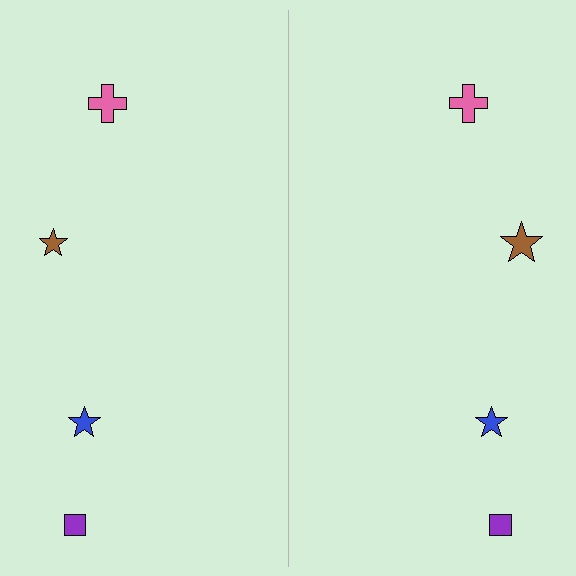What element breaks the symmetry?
The brown star on the right side has a different size than its mirror counterpart.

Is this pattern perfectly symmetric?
No, the pattern is not perfectly symmetric. The brown star on the right side has a different size than its mirror counterpart.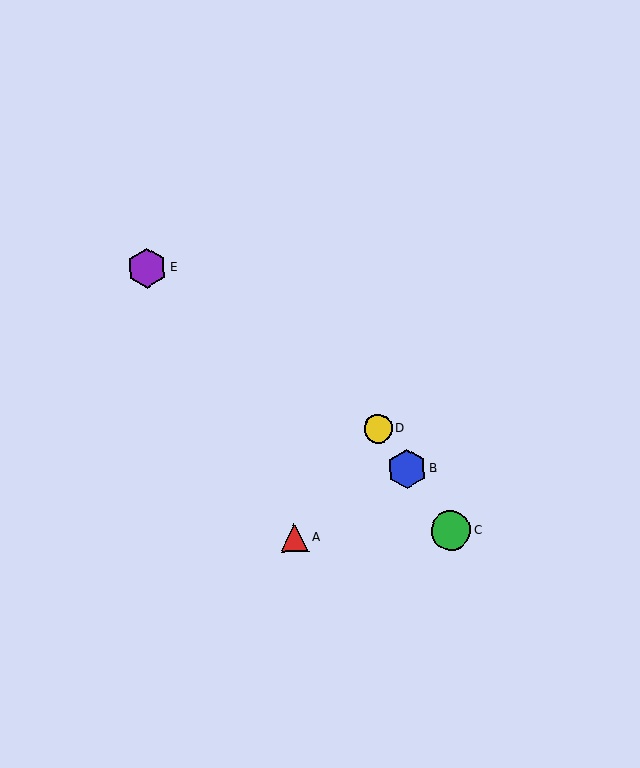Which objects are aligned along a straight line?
Objects B, C, D are aligned along a straight line.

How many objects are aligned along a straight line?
3 objects (B, C, D) are aligned along a straight line.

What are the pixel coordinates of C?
Object C is at (451, 531).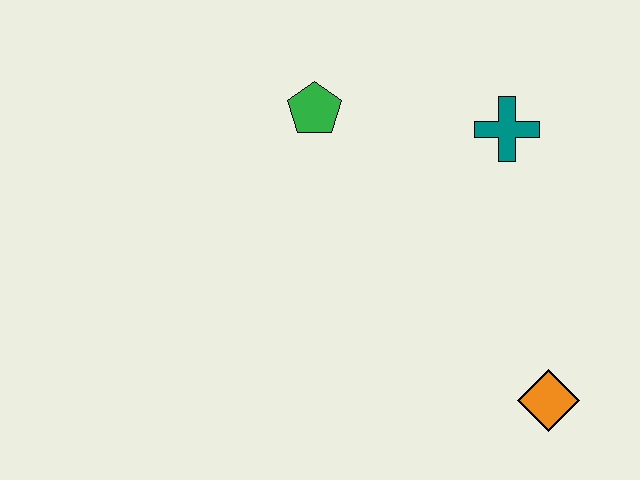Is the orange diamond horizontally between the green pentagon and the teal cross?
No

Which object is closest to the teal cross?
The green pentagon is closest to the teal cross.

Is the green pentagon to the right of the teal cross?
No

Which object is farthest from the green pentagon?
The orange diamond is farthest from the green pentagon.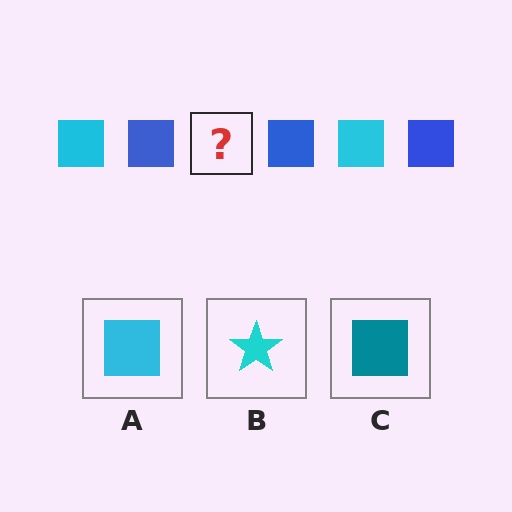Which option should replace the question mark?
Option A.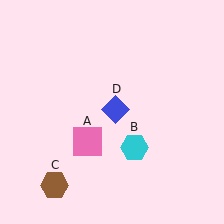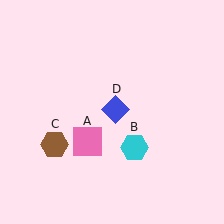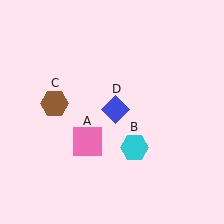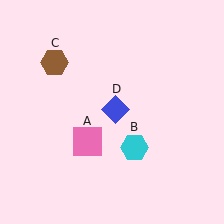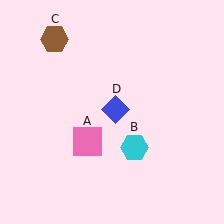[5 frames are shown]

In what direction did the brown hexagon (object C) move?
The brown hexagon (object C) moved up.